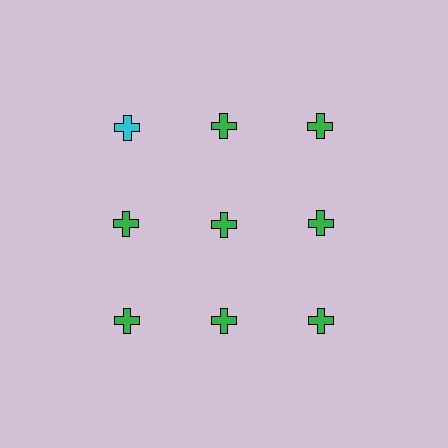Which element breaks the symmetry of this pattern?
The cyan cross in the top row, leftmost column breaks the symmetry. All other shapes are green crosses.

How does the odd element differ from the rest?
It has a different color: cyan instead of green.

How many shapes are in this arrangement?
There are 9 shapes arranged in a grid pattern.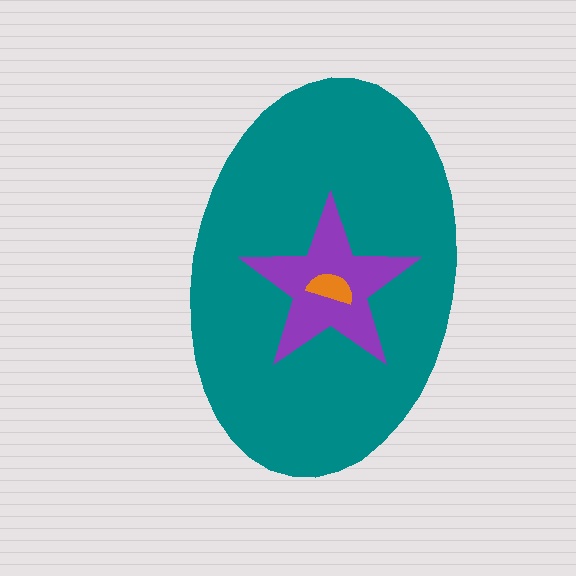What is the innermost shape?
The orange semicircle.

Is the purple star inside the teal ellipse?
Yes.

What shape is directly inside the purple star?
The orange semicircle.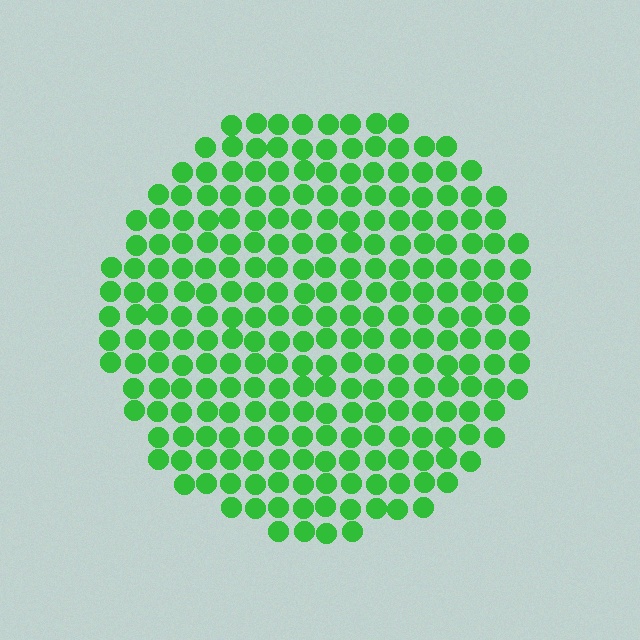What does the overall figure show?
The overall figure shows a circle.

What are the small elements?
The small elements are circles.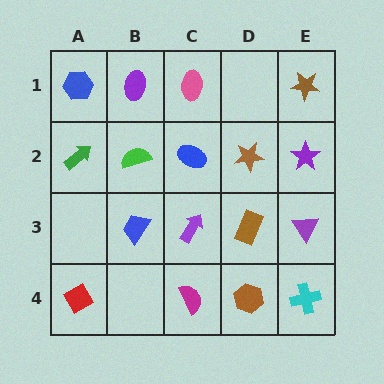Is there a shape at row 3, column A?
No, that cell is empty.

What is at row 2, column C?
A blue ellipse.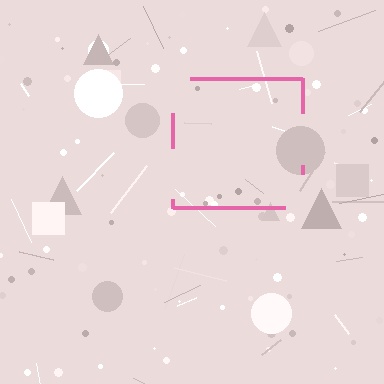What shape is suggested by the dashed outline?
The dashed outline suggests a square.